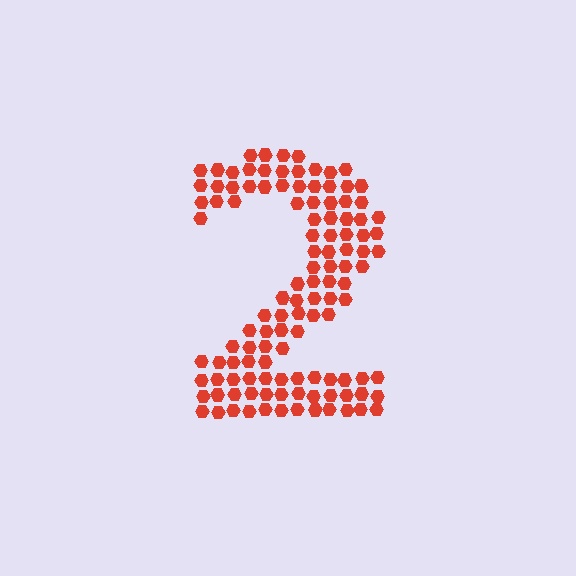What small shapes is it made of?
It is made of small hexagons.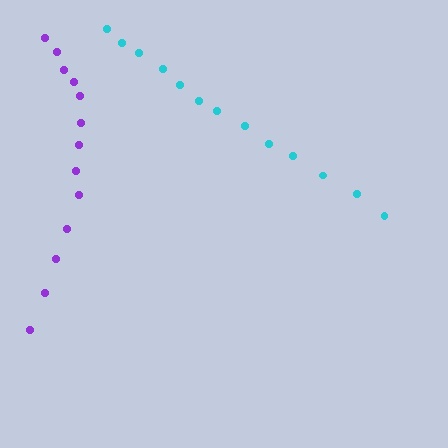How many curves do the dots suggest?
There are 2 distinct paths.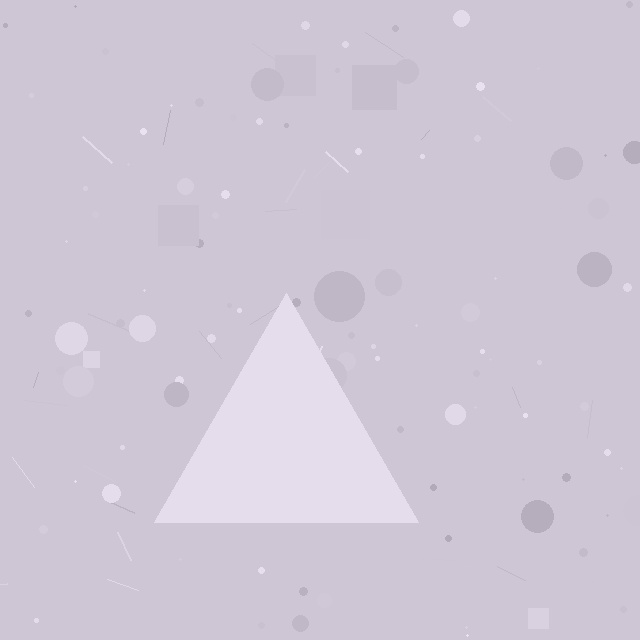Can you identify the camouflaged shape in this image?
The camouflaged shape is a triangle.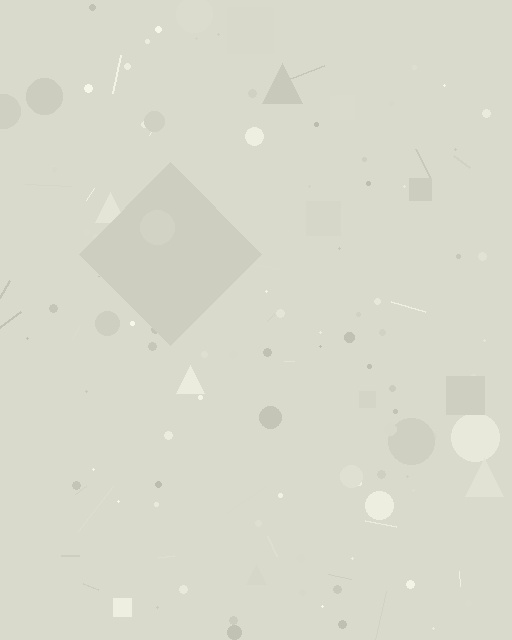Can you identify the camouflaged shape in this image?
The camouflaged shape is a diamond.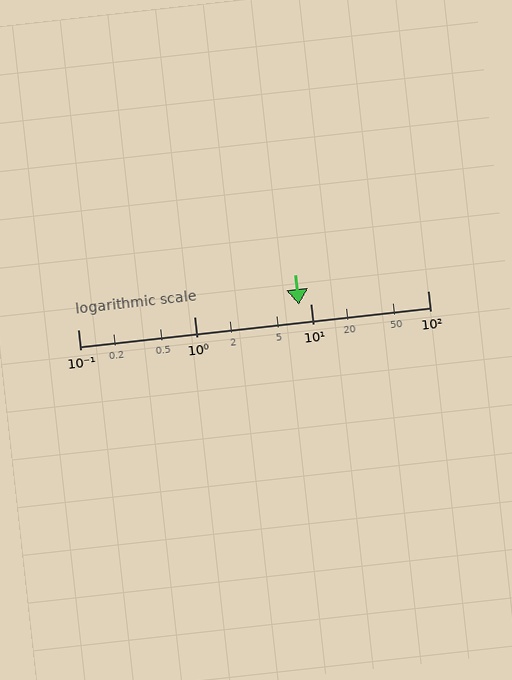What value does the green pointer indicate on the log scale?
The pointer indicates approximately 7.9.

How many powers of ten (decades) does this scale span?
The scale spans 3 decades, from 0.1 to 100.